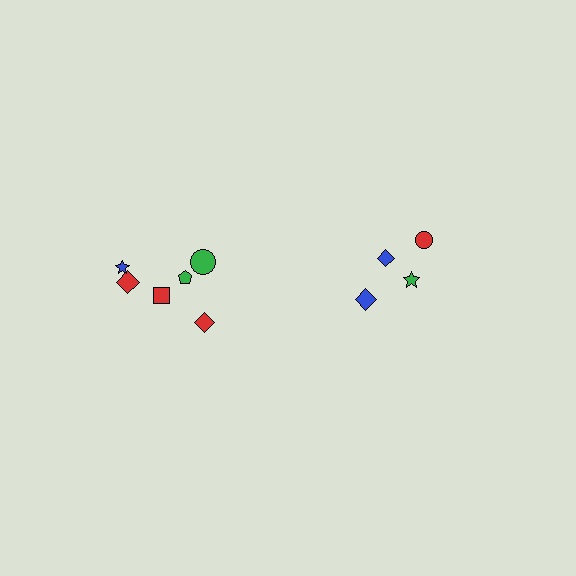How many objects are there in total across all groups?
There are 10 objects.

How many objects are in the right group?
There are 4 objects.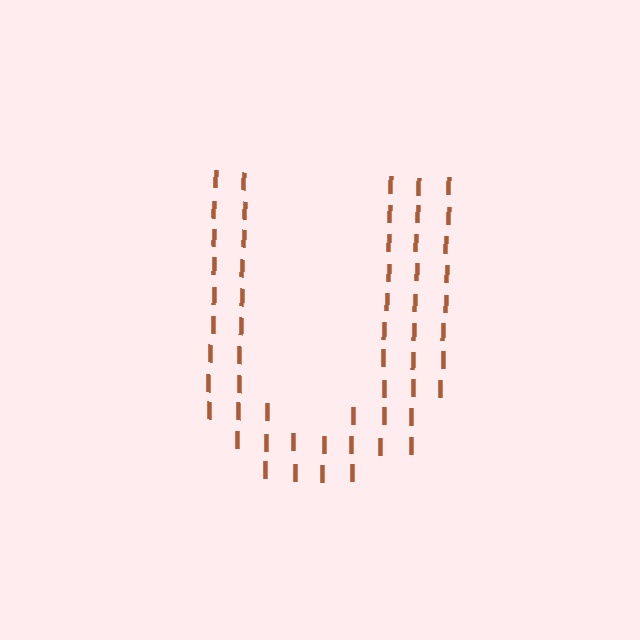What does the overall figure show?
The overall figure shows the letter U.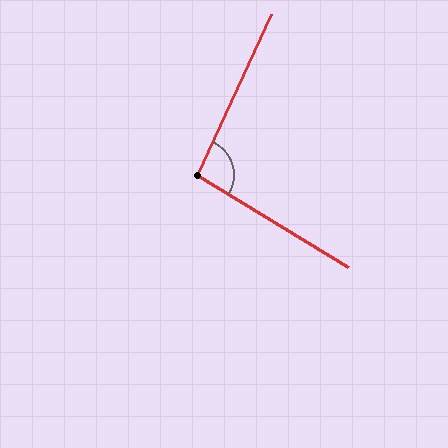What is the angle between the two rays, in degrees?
Approximately 97 degrees.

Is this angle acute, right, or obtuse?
It is obtuse.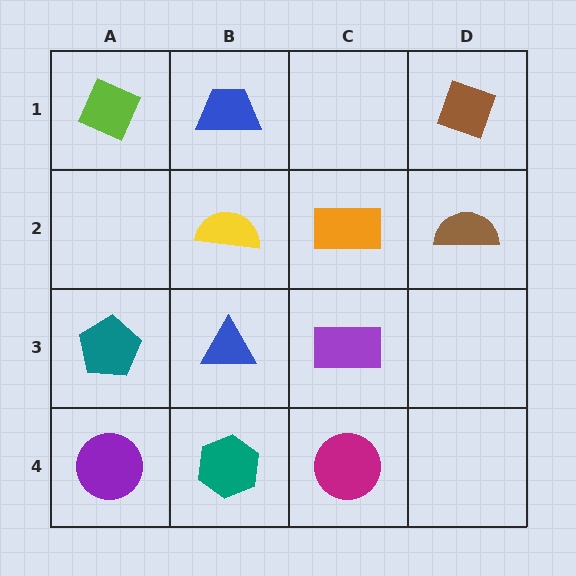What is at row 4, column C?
A magenta circle.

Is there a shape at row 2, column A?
No, that cell is empty.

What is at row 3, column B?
A blue triangle.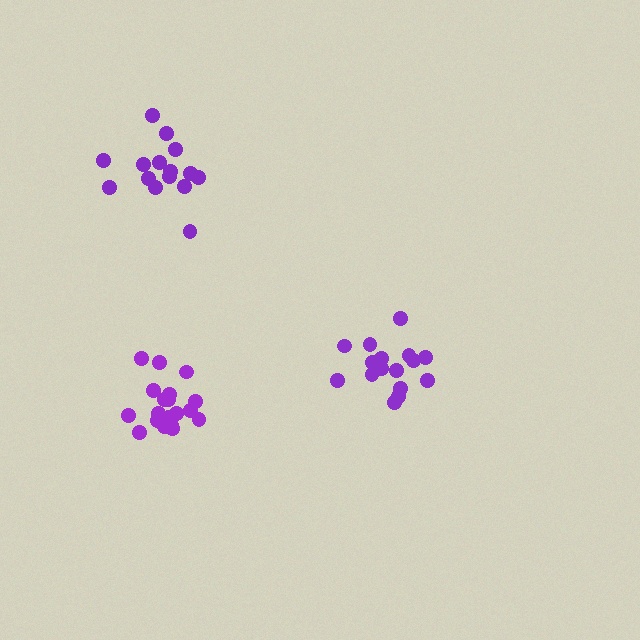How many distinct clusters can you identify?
There are 3 distinct clusters.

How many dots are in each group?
Group 1: 20 dots, Group 2: 16 dots, Group 3: 15 dots (51 total).